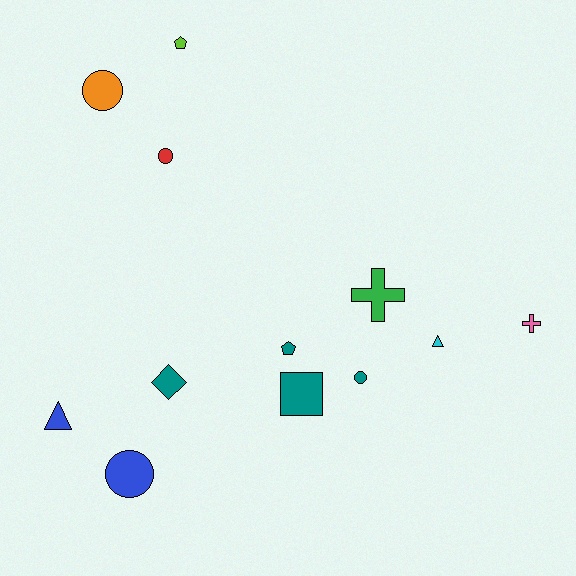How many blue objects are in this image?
There are 2 blue objects.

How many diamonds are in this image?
There is 1 diamond.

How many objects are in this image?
There are 12 objects.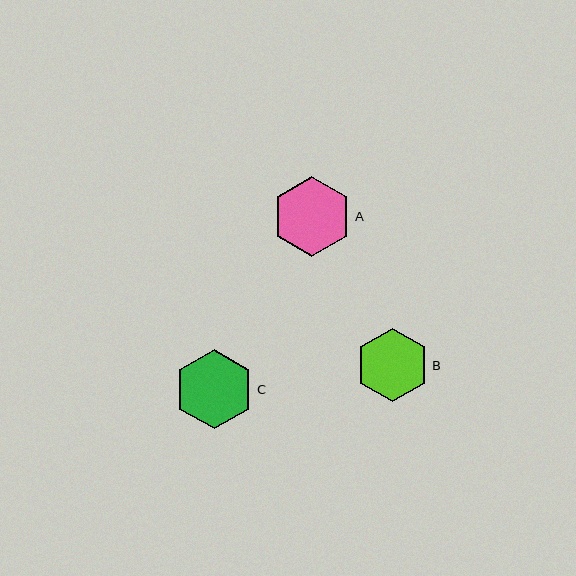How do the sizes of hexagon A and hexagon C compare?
Hexagon A and hexagon C are approximately the same size.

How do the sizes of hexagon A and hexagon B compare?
Hexagon A and hexagon B are approximately the same size.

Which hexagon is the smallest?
Hexagon B is the smallest with a size of approximately 73 pixels.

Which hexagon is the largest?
Hexagon A is the largest with a size of approximately 80 pixels.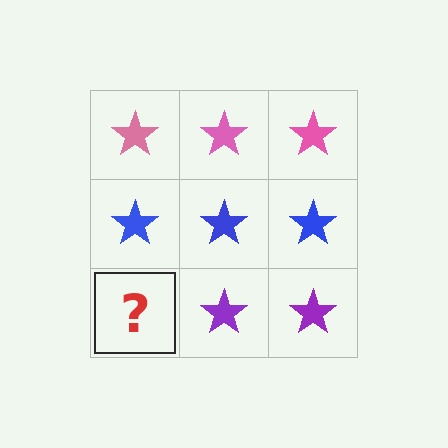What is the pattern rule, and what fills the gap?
The rule is that each row has a consistent color. The gap should be filled with a purple star.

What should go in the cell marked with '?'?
The missing cell should contain a purple star.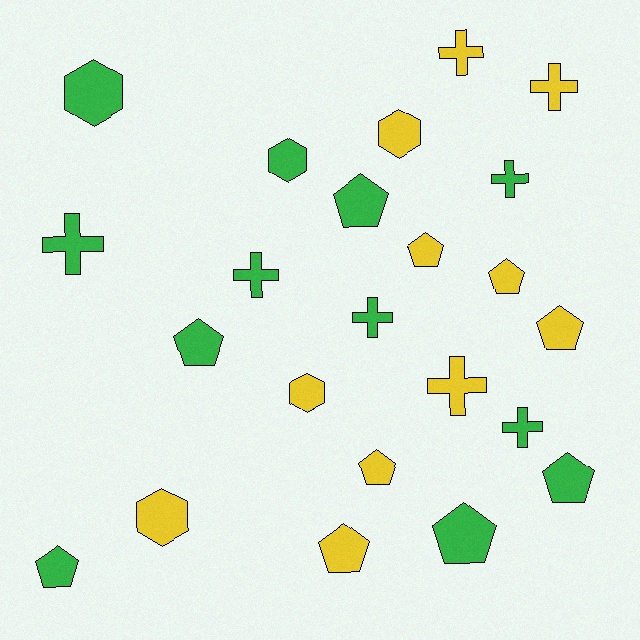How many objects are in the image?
There are 23 objects.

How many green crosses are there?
There are 5 green crosses.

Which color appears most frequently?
Green, with 12 objects.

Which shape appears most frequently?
Pentagon, with 10 objects.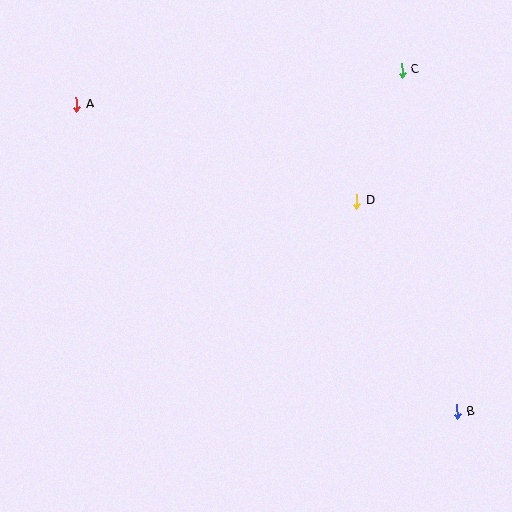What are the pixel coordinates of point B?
Point B is at (457, 412).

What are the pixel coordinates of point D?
Point D is at (357, 201).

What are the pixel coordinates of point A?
Point A is at (76, 104).